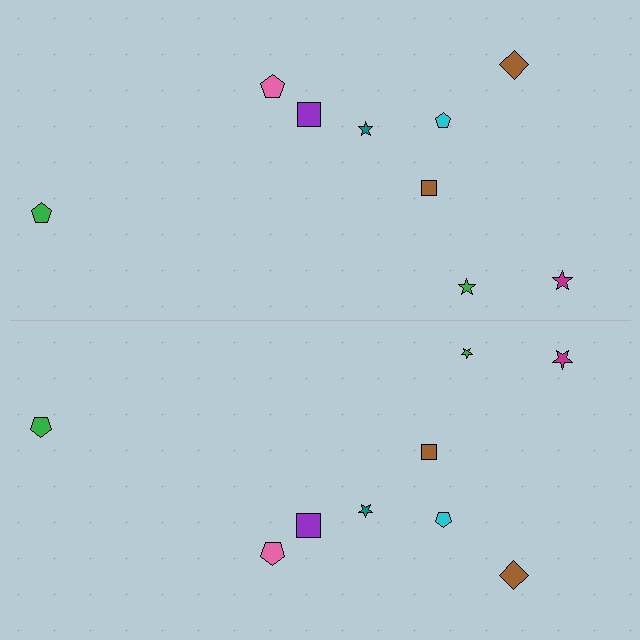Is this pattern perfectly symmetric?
No, the pattern is not perfectly symmetric. The green star on the bottom side has a different size than its mirror counterpart.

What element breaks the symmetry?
The green star on the bottom side has a different size than its mirror counterpart.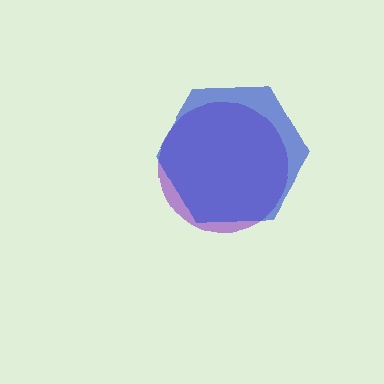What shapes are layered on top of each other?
The layered shapes are: a purple circle, a blue hexagon.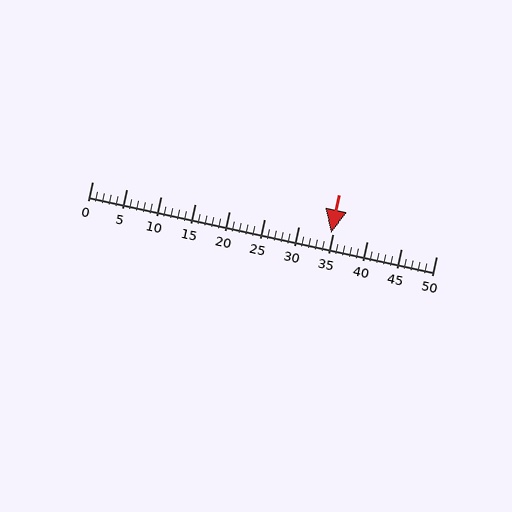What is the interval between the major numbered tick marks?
The major tick marks are spaced 5 units apart.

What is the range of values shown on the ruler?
The ruler shows values from 0 to 50.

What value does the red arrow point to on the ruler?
The red arrow points to approximately 35.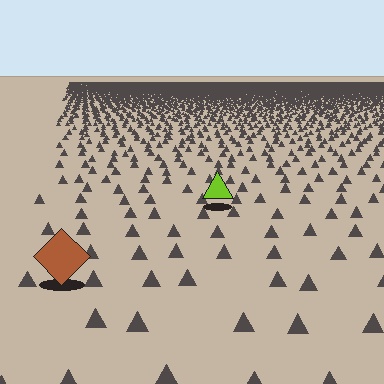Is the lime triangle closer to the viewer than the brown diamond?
No. The brown diamond is closer — you can tell from the texture gradient: the ground texture is coarser near it.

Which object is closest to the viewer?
The brown diamond is closest. The texture marks near it are larger and more spread out.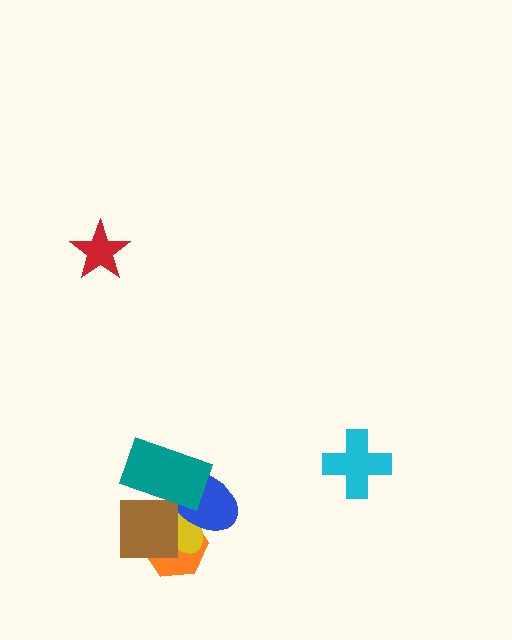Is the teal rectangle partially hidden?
No, no other shape covers it.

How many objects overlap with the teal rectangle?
3 objects overlap with the teal rectangle.